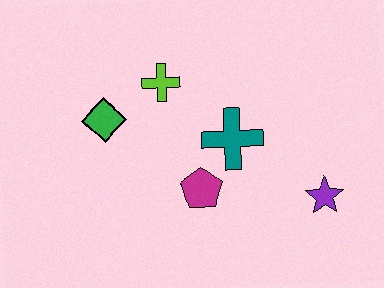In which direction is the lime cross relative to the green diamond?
The lime cross is to the right of the green diamond.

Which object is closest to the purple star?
The teal cross is closest to the purple star.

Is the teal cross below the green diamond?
Yes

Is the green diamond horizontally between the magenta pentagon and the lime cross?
No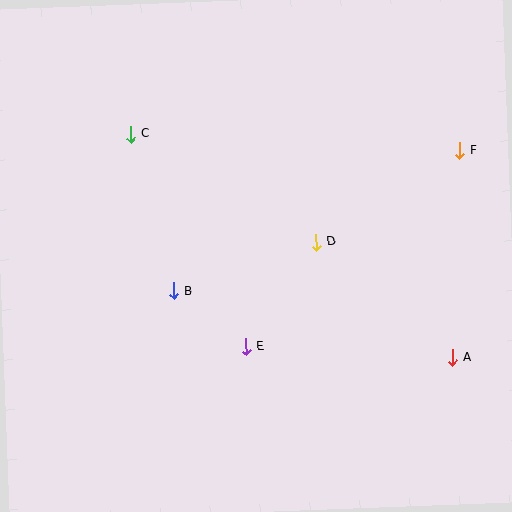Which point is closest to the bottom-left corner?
Point B is closest to the bottom-left corner.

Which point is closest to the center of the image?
Point D at (316, 242) is closest to the center.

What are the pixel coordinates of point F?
Point F is at (460, 150).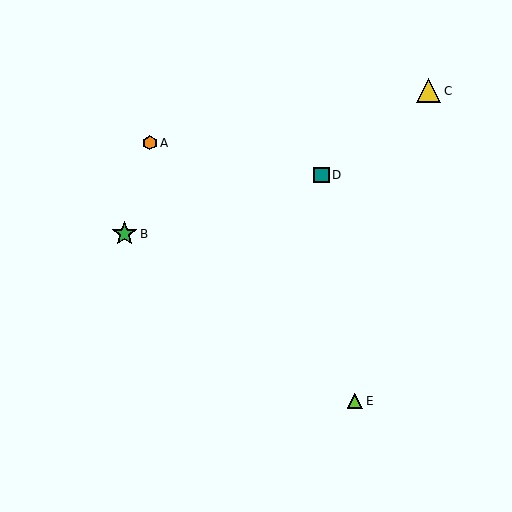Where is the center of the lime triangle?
The center of the lime triangle is at (355, 401).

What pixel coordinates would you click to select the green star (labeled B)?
Click at (124, 234) to select the green star B.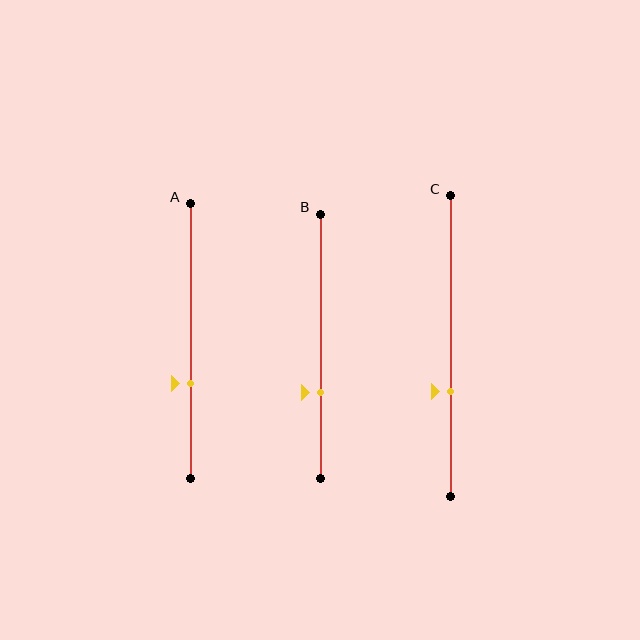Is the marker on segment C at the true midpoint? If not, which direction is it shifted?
No, the marker on segment C is shifted downward by about 15% of the segment length.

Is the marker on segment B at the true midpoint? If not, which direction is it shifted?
No, the marker on segment B is shifted downward by about 17% of the segment length.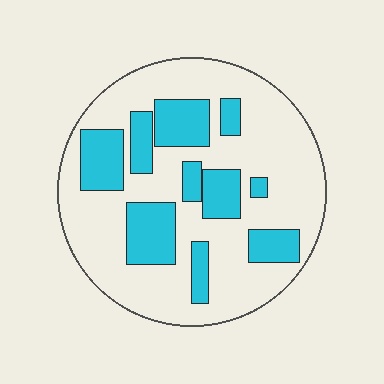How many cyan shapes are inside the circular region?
10.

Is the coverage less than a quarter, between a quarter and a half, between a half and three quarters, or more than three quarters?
Between a quarter and a half.